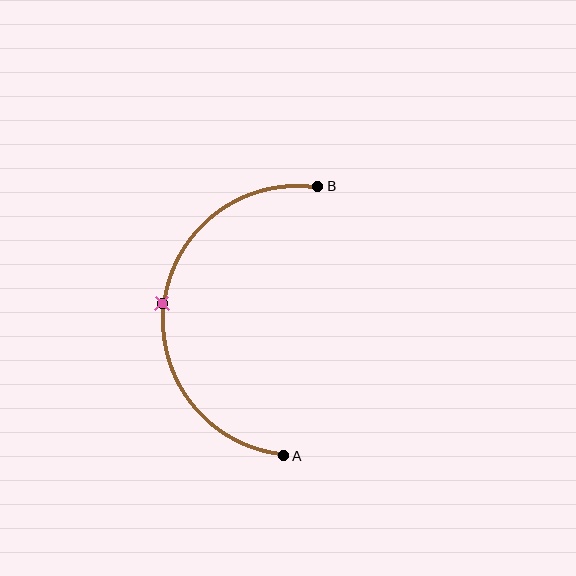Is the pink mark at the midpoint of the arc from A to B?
Yes. The pink mark lies on the arc at equal arc-length from both A and B — it is the arc midpoint.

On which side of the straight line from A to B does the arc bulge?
The arc bulges to the left of the straight line connecting A and B.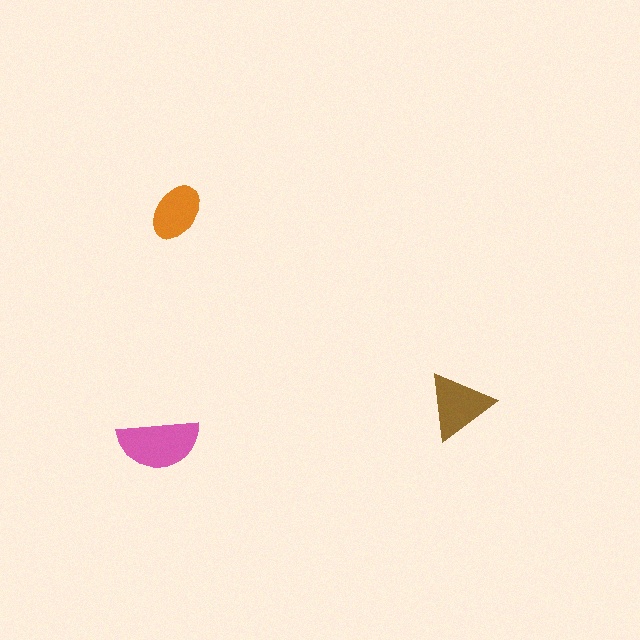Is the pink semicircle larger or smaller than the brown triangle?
Larger.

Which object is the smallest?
The orange ellipse.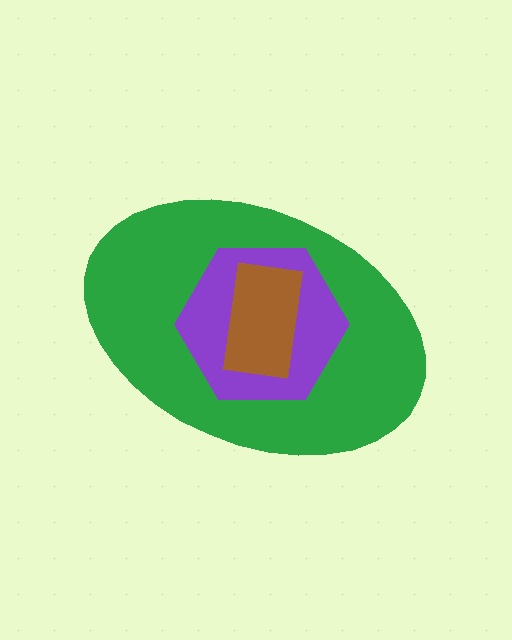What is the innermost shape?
The brown rectangle.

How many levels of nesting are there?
3.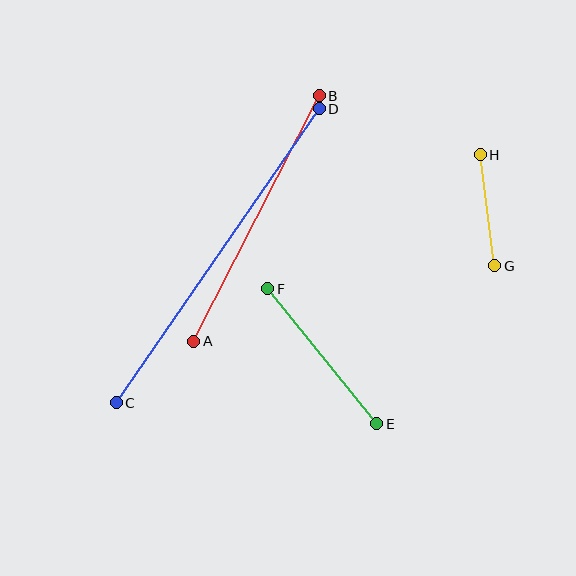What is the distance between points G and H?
The distance is approximately 112 pixels.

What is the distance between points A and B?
The distance is approximately 276 pixels.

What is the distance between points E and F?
The distance is approximately 174 pixels.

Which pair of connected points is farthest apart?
Points C and D are farthest apart.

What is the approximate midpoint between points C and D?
The midpoint is at approximately (218, 256) pixels.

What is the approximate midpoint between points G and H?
The midpoint is at approximately (487, 210) pixels.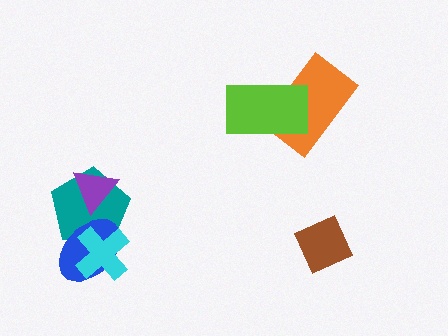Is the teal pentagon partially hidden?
Yes, it is partially covered by another shape.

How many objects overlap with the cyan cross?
2 objects overlap with the cyan cross.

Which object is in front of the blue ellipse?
The cyan cross is in front of the blue ellipse.